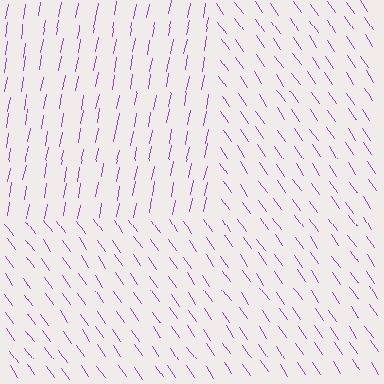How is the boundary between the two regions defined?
The boundary is defined purely by a change in line orientation (approximately 45 degrees difference). All lines are the same color and thickness.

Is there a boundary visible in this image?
Yes, there is a texture boundary formed by a change in line orientation.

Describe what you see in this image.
The image is filled with small purple line segments. A rectangle region in the image has lines oriented differently from the surrounding lines, creating a visible texture boundary.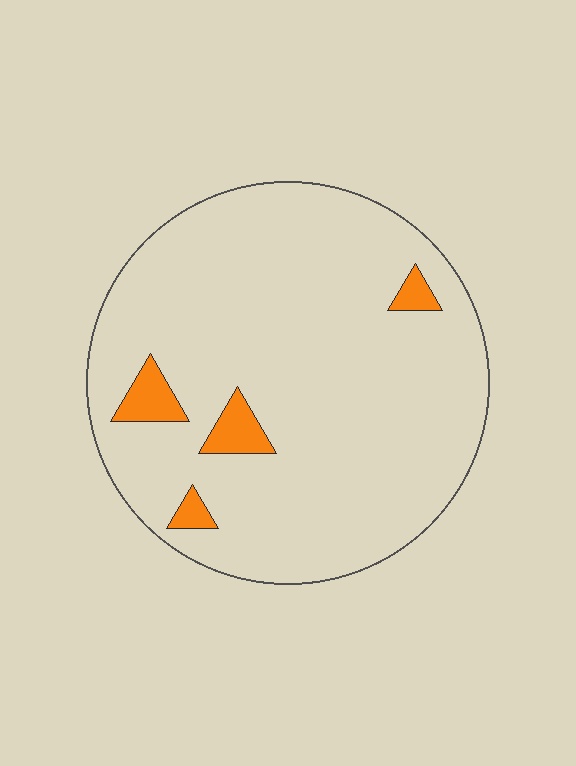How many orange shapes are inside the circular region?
4.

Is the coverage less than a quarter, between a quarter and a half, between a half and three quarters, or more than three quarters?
Less than a quarter.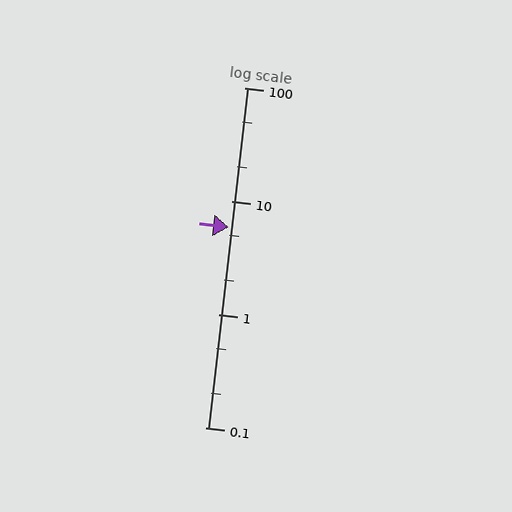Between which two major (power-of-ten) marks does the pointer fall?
The pointer is between 1 and 10.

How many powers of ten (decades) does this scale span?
The scale spans 3 decades, from 0.1 to 100.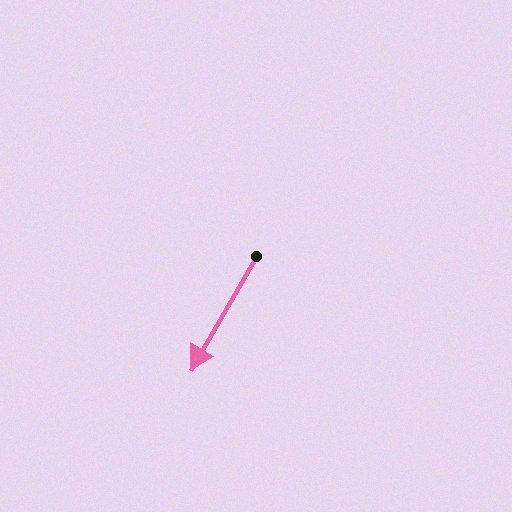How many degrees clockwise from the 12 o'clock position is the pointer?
Approximately 210 degrees.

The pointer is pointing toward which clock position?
Roughly 7 o'clock.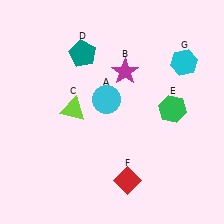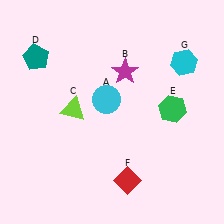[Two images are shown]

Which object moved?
The teal pentagon (D) moved left.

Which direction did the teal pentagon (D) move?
The teal pentagon (D) moved left.